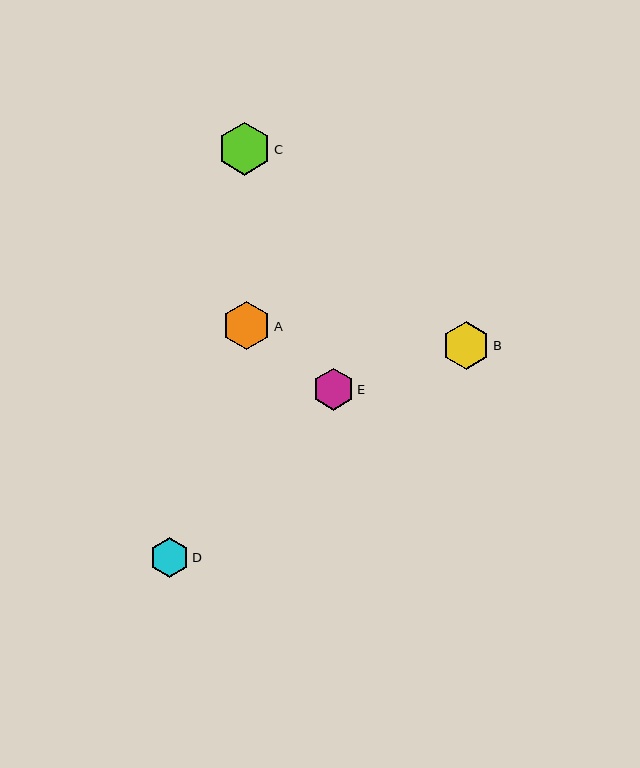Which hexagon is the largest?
Hexagon C is the largest with a size of approximately 53 pixels.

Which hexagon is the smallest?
Hexagon D is the smallest with a size of approximately 39 pixels.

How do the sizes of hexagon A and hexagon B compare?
Hexagon A and hexagon B are approximately the same size.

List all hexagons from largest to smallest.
From largest to smallest: C, A, B, E, D.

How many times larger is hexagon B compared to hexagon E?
Hexagon B is approximately 1.1 times the size of hexagon E.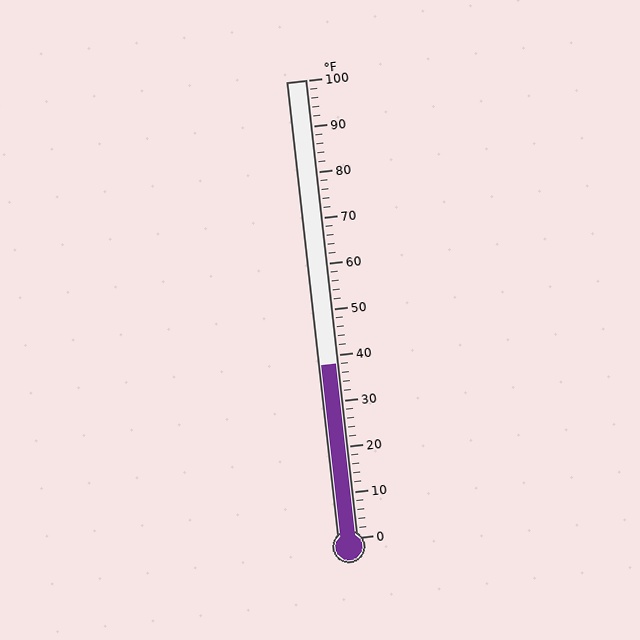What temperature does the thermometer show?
The thermometer shows approximately 38°F.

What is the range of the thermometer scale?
The thermometer scale ranges from 0°F to 100°F.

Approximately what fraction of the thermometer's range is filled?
The thermometer is filled to approximately 40% of its range.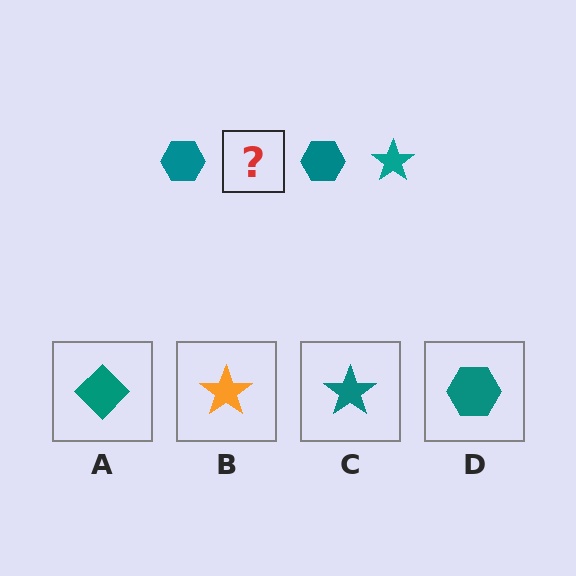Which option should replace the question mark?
Option C.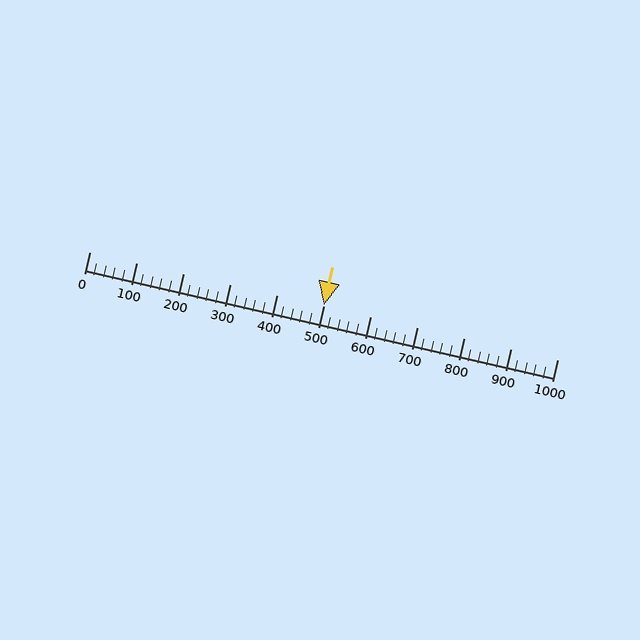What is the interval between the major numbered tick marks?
The major tick marks are spaced 100 units apart.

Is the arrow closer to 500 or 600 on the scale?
The arrow is closer to 500.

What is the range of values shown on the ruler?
The ruler shows values from 0 to 1000.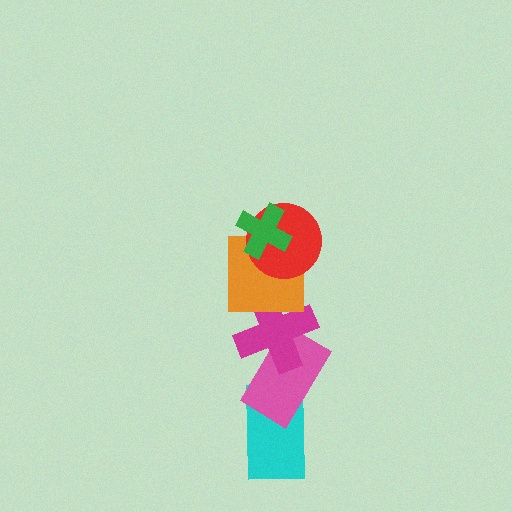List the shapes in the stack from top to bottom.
From top to bottom: the green cross, the red circle, the orange square, the magenta cross, the pink rectangle, the cyan rectangle.